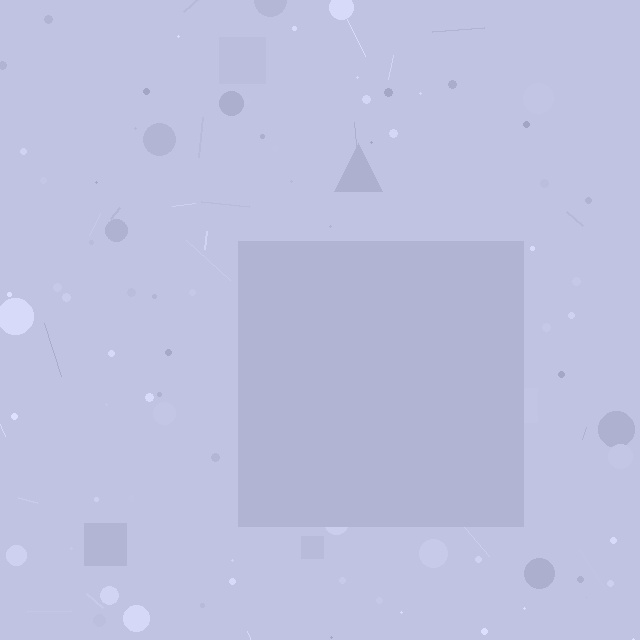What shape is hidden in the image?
A square is hidden in the image.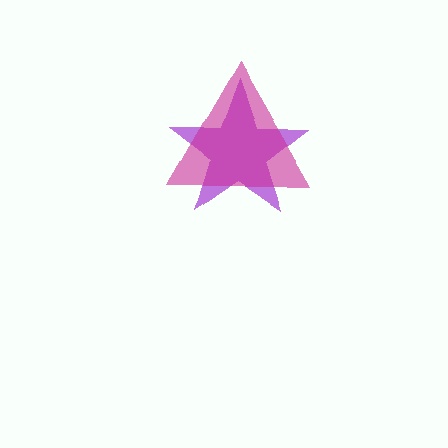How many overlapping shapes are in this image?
There are 2 overlapping shapes in the image.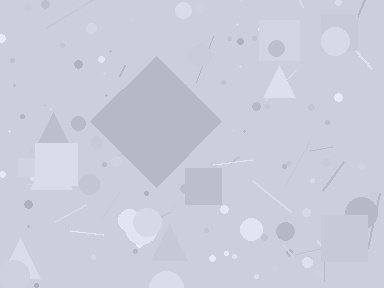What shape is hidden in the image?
A diamond is hidden in the image.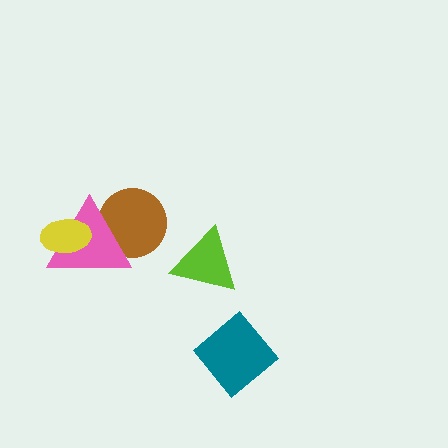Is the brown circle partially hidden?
Yes, it is partially covered by another shape.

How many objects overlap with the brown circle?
1 object overlaps with the brown circle.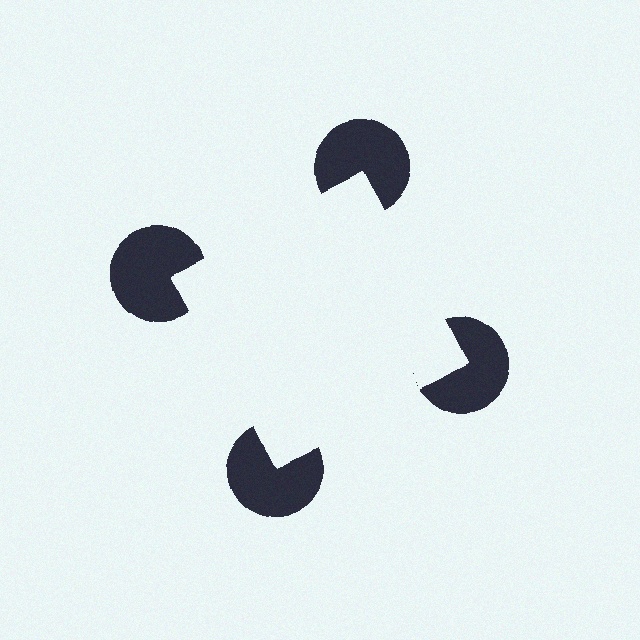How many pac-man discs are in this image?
There are 4 — one at each vertex of the illusory square.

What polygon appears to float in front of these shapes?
An illusory square — its edges are inferred from the aligned wedge cuts in the pac-man discs, not physically drawn.